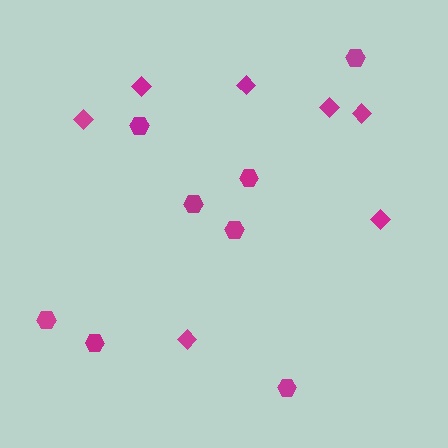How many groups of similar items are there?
There are 2 groups: one group of hexagons (8) and one group of diamonds (7).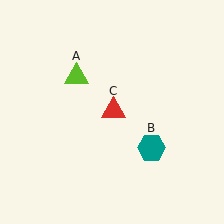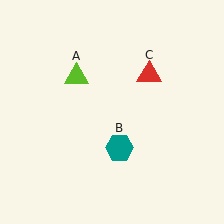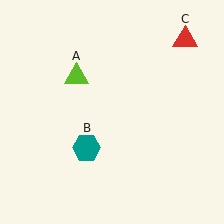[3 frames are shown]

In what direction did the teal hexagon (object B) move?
The teal hexagon (object B) moved left.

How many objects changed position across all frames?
2 objects changed position: teal hexagon (object B), red triangle (object C).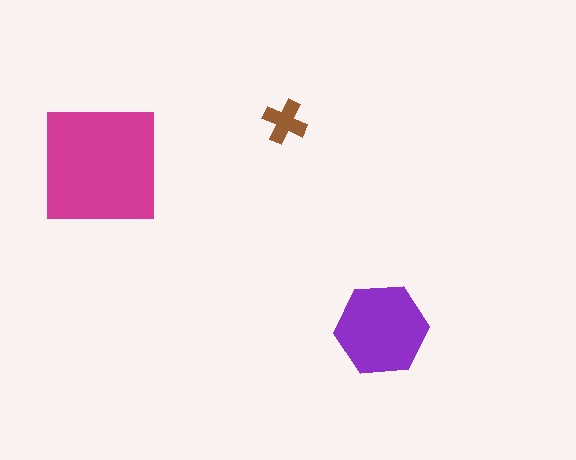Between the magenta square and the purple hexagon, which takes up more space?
The magenta square.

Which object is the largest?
The magenta square.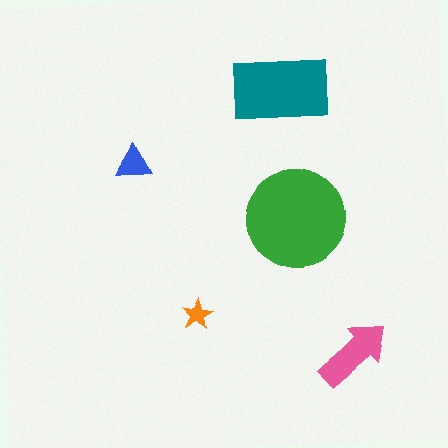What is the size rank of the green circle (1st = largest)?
1st.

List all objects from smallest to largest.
The orange star, the blue triangle, the pink arrow, the teal rectangle, the green circle.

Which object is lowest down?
The pink arrow is bottommost.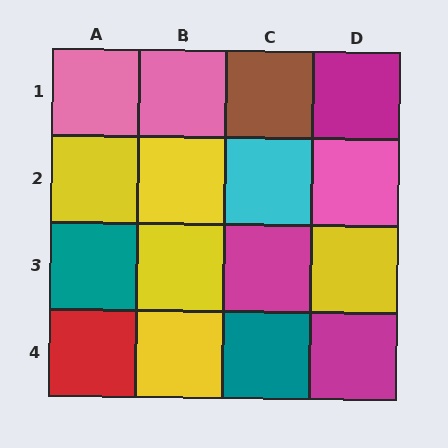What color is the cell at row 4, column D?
Magenta.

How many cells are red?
1 cell is red.